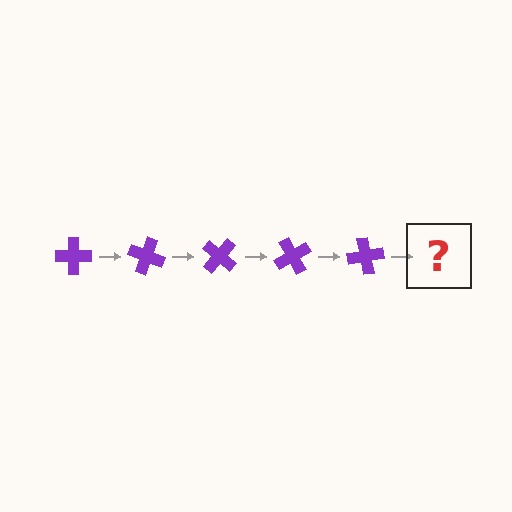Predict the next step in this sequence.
The next step is a purple cross rotated 100 degrees.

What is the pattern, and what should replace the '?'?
The pattern is that the cross rotates 20 degrees each step. The '?' should be a purple cross rotated 100 degrees.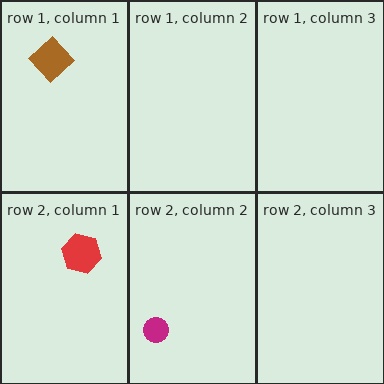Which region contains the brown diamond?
The row 1, column 1 region.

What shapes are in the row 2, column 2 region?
The magenta circle.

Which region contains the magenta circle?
The row 2, column 2 region.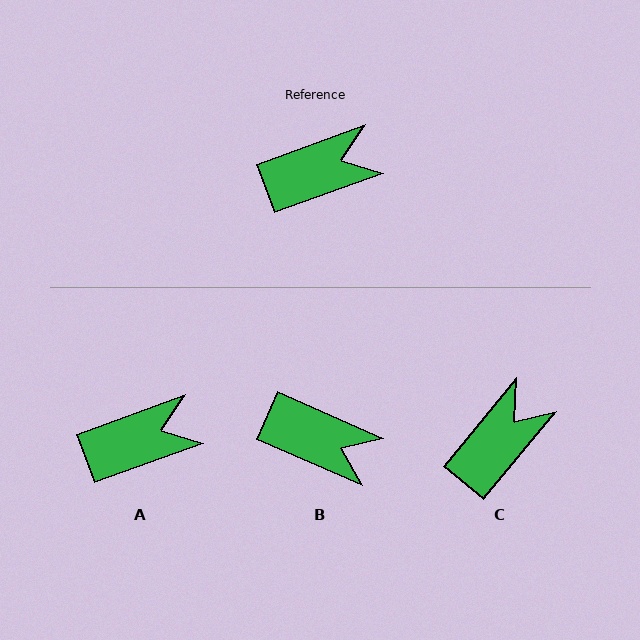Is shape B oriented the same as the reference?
No, it is off by about 44 degrees.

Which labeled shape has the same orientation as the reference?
A.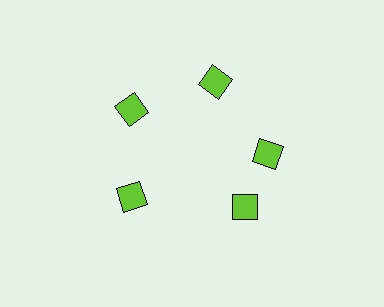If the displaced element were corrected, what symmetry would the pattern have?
It would have 5-fold rotational symmetry — the pattern would map onto itself every 72 degrees.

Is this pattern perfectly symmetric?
No. The 5 lime diamonds are arranged in a ring, but one element near the 5 o'clock position is rotated out of alignment along the ring, breaking the 5-fold rotational symmetry.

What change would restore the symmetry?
The symmetry would be restored by rotating it back into even spacing with its neighbors so that all 5 diamonds sit at equal angles and equal distance from the center.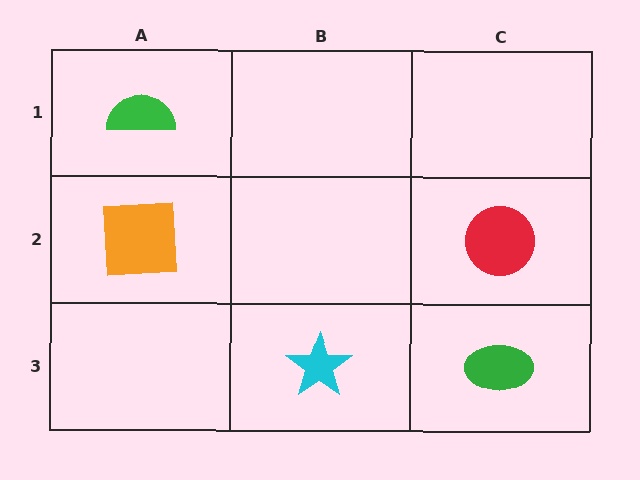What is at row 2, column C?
A red circle.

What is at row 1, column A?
A green semicircle.